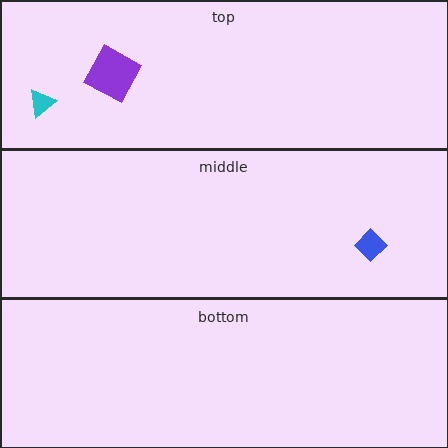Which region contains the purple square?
The top region.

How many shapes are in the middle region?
1.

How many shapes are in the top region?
2.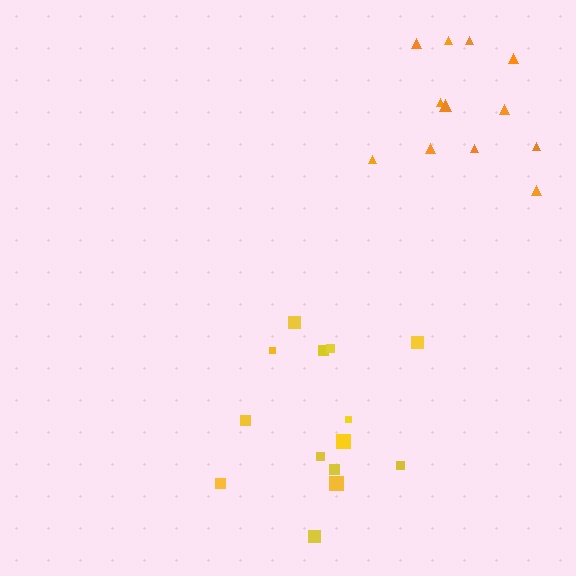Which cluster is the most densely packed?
Yellow.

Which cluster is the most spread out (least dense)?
Orange.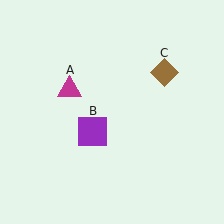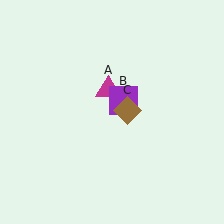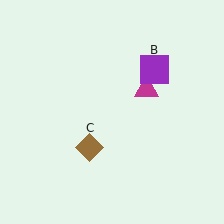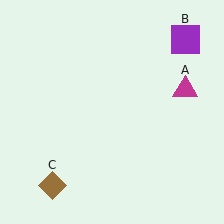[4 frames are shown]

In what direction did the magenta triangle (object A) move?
The magenta triangle (object A) moved right.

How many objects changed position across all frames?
3 objects changed position: magenta triangle (object A), purple square (object B), brown diamond (object C).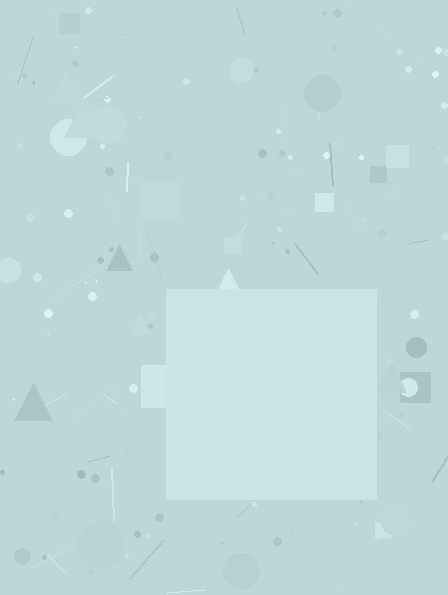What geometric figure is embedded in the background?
A square is embedded in the background.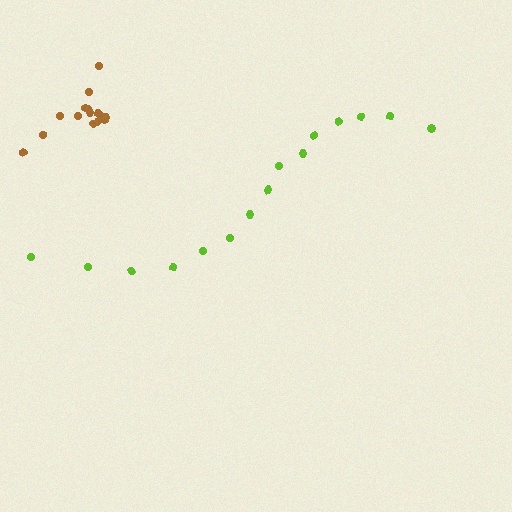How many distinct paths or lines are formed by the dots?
There are 2 distinct paths.